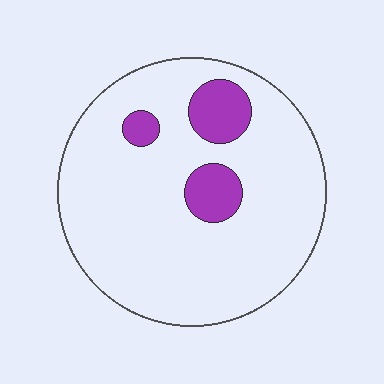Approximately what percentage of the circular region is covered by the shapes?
Approximately 10%.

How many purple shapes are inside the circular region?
3.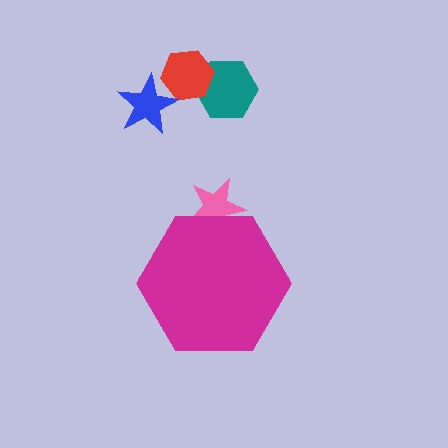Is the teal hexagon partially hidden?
No, the teal hexagon is fully visible.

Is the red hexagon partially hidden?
No, the red hexagon is fully visible.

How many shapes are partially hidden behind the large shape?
1 shape is partially hidden.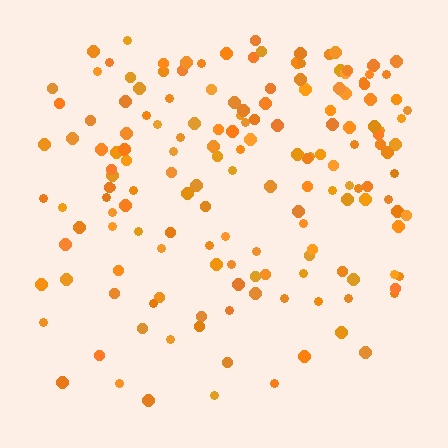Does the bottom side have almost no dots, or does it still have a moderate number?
Still a moderate number, just noticeably fewer than the top.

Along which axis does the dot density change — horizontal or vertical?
Vertical.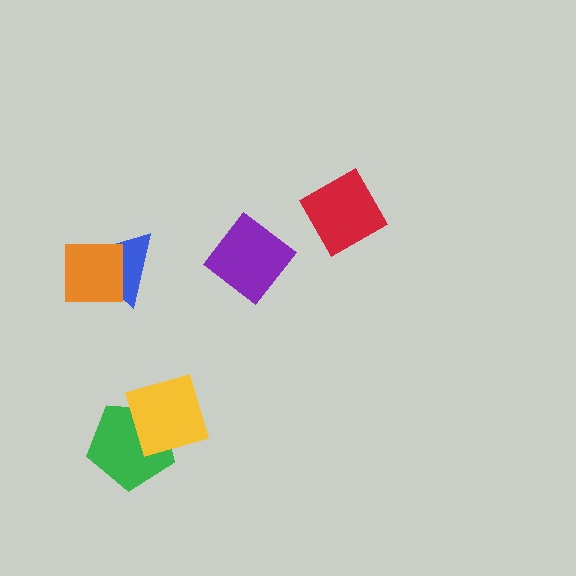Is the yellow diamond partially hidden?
No, no other shape covers it.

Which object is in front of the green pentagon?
The yellow diamond is in front of the green pentagon.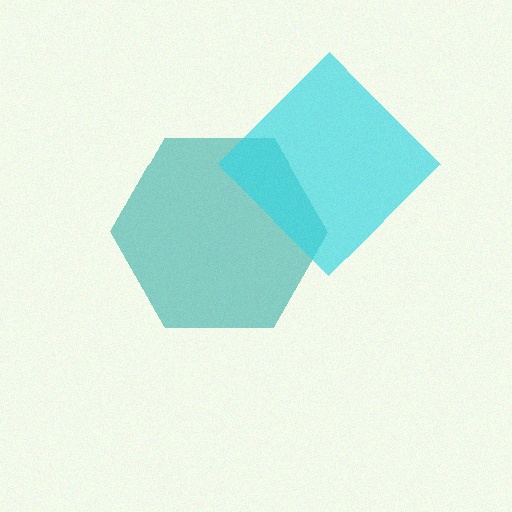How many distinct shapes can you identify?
There are 2 distinct shapes: a teal hexagon, a cyan diamond.